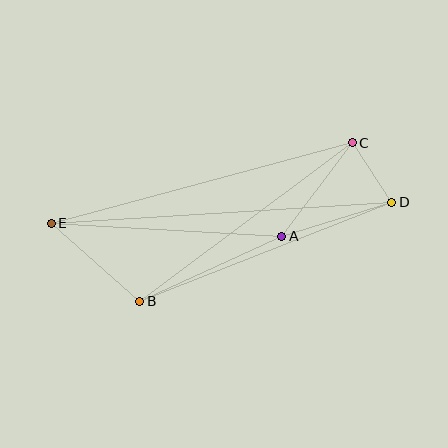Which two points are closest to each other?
Points C and D are closest to each other.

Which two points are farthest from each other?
Points D and E are farthest from each other.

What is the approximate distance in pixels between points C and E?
The distance between C and E is approximately 312 pixels.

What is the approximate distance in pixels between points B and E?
The distance between B and E is approximately 118 pixels.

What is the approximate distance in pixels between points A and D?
The distance between A and D is approximately 115 pixels.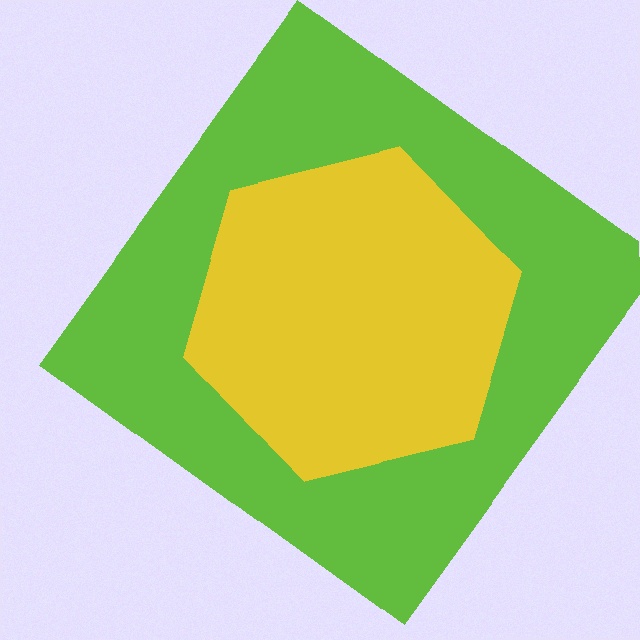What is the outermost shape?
The lime diamond.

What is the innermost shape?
The yellow hexagon.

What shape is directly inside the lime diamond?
The yellow hexagon.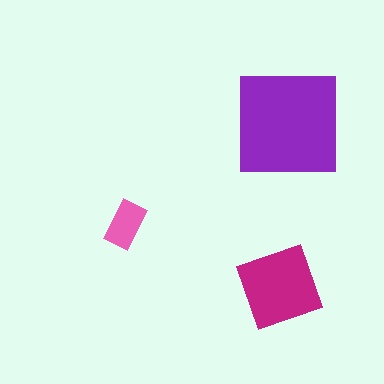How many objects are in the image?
There are 3 objects in the image.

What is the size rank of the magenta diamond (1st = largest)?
2nd.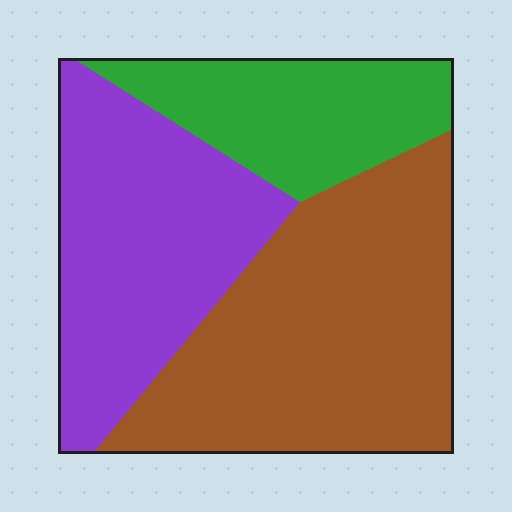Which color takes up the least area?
Green, at roughly 20%.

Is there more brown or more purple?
Brown.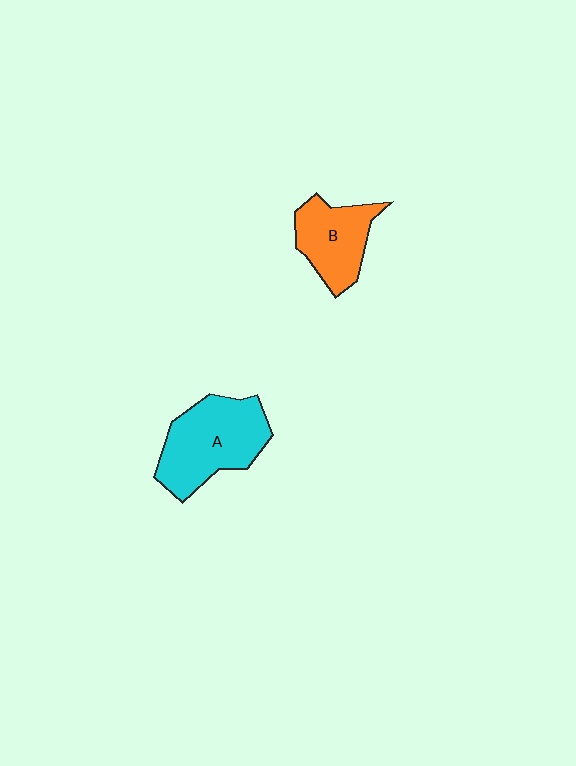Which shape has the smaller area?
Shape B (orange).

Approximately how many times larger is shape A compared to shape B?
Approximately 1.4 times.